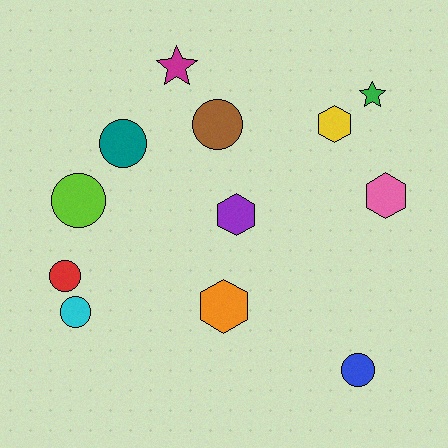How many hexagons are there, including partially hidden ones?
There are 4 hexagons.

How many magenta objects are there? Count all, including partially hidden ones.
There is 1 magenta object.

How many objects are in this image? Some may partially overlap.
There are 12 objects.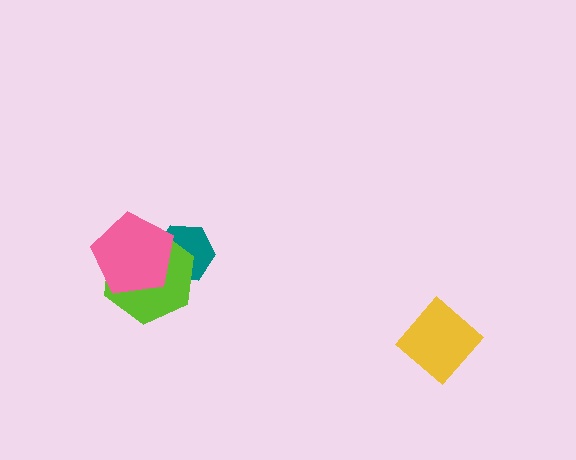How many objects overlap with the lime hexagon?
2 objects overlap with the lime hexagon.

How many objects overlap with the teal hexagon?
2 objects overlap with the teal hexagon.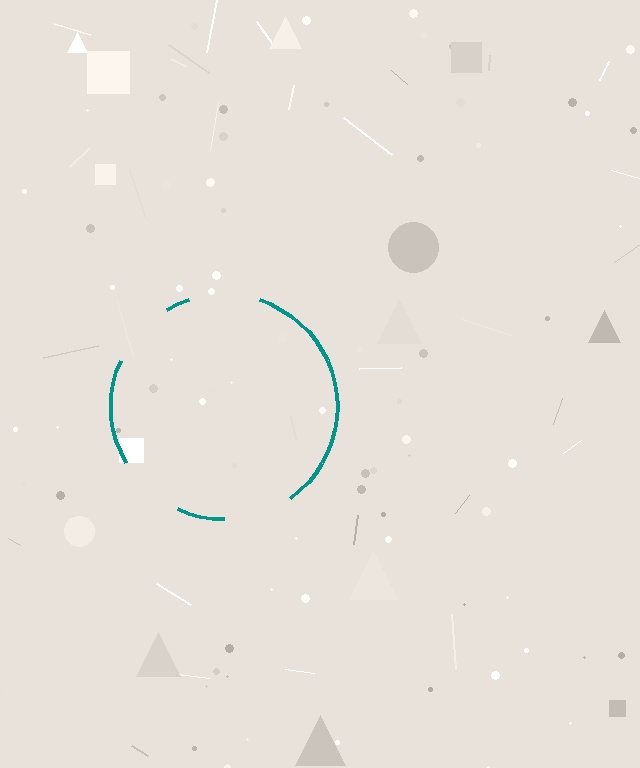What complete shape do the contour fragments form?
The contour fragments form a circle.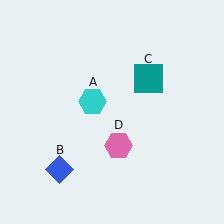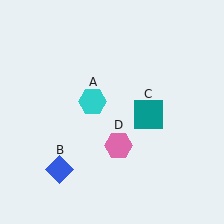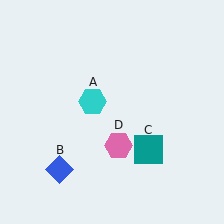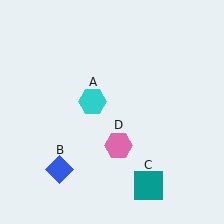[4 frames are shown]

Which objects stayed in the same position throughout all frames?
Cyan hexagon (object A) and blue diamond (object B) and pink hexagon (object D) remained stationary.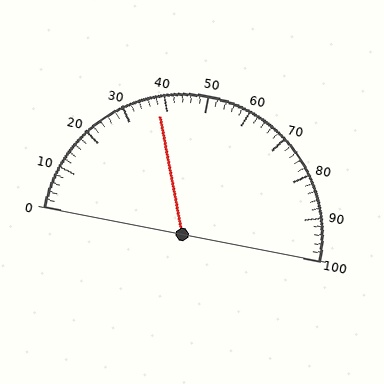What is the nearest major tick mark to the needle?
The nearest major tick mark is 40.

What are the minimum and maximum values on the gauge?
The gauge ranges from 0 to 100.